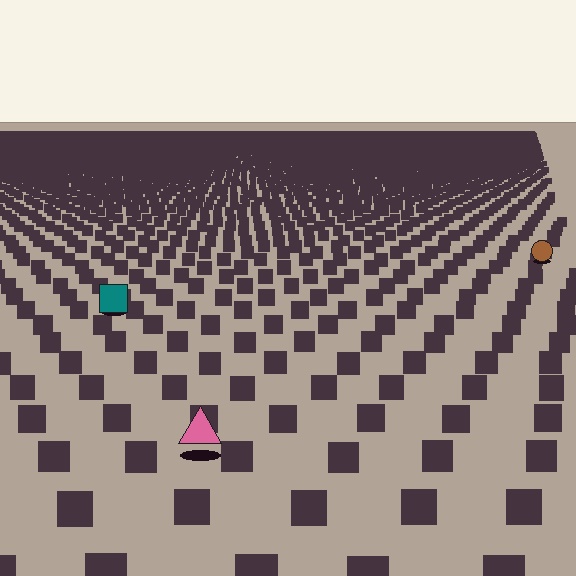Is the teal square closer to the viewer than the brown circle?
Yes. The teal square is closer — you can tell from the texture gradient: the ground texture is coarser near it.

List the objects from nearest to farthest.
From nearest to farthest: the pink triangle, the teal square, the brown circle.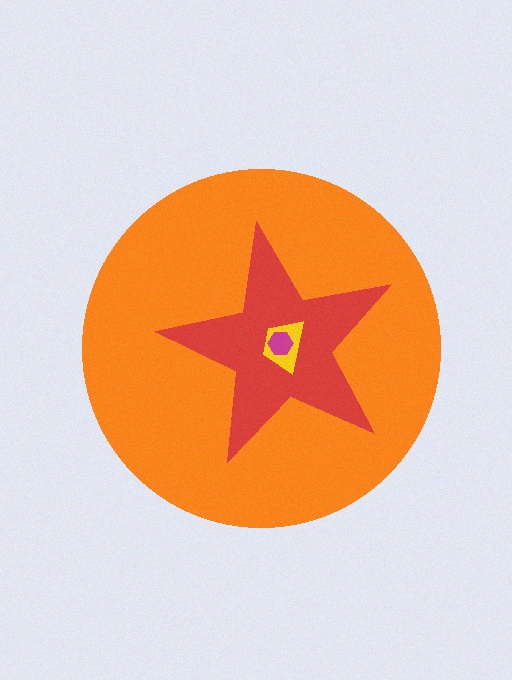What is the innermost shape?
The magenta hexagon.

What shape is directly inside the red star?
The yellow trapezoid.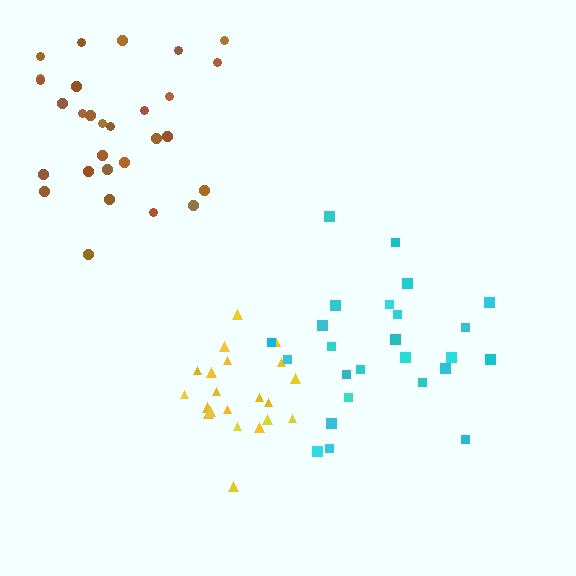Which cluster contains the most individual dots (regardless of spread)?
Brown (29).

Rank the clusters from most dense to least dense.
yellow, brown, cyan.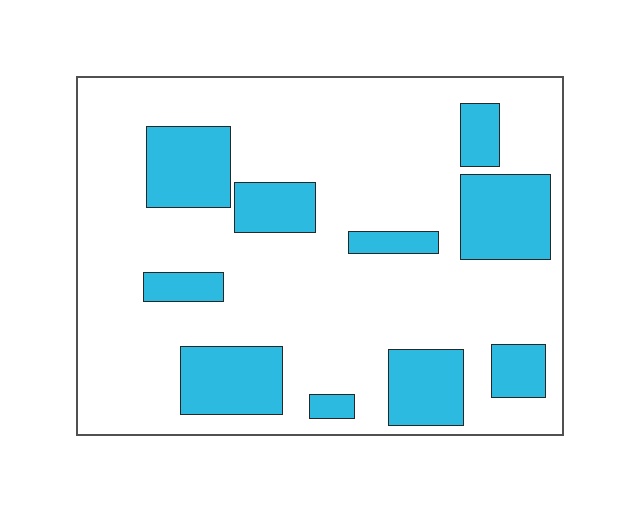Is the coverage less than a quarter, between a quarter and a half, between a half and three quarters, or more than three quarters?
Less than a quarter.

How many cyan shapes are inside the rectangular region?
10.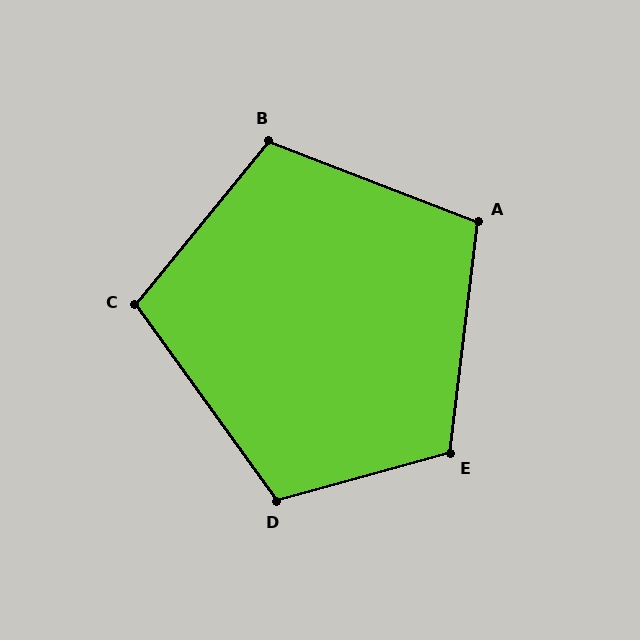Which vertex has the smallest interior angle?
A, at approximately 104 degrees.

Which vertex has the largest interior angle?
E, at approximately 112 degrees.